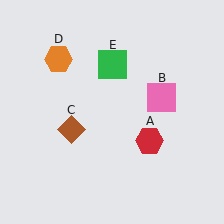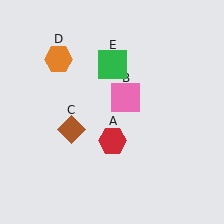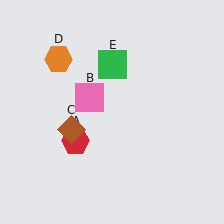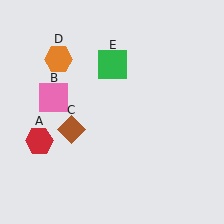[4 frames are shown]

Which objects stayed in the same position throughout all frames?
Brown diamond (object C) and orange hexagon (object D) and green square (object E) remained stationary.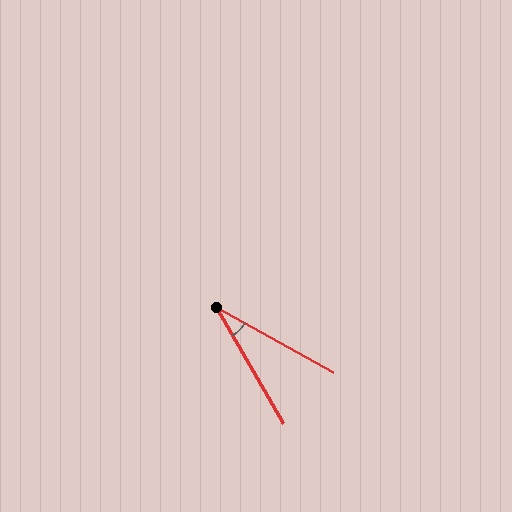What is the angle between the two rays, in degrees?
Approximately 31 degrees.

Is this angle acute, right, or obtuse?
It is acute.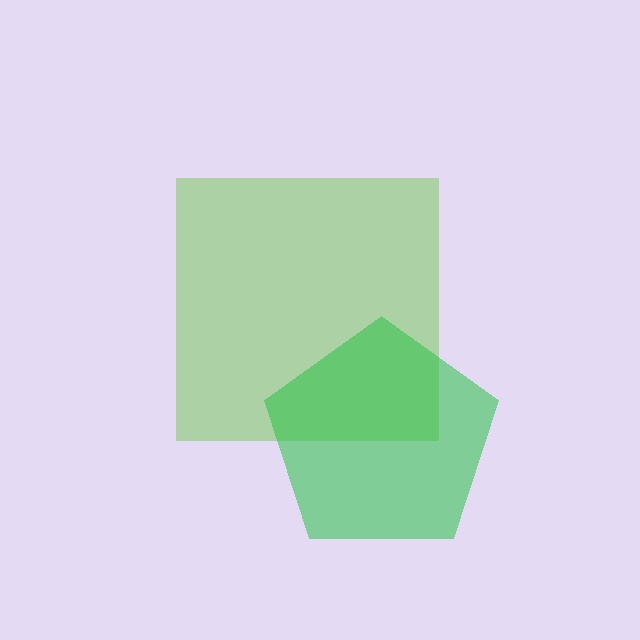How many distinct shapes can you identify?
There are 2 distinct shapes: a lime square, a green pentagon.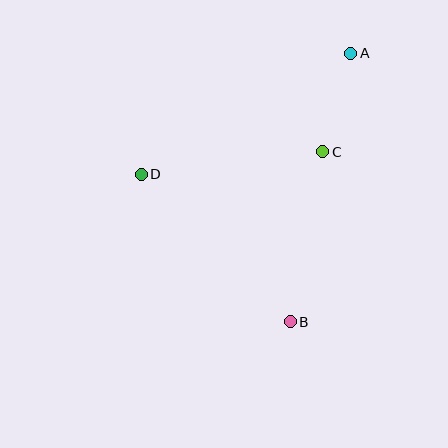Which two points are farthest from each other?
Points A and B are farthest from each other.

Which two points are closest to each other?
Points A and C are closest to each other.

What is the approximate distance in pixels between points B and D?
The distance between B and D is approximately 209 pixels.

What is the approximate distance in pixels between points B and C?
The distance between B and C is approximately 173 pixels.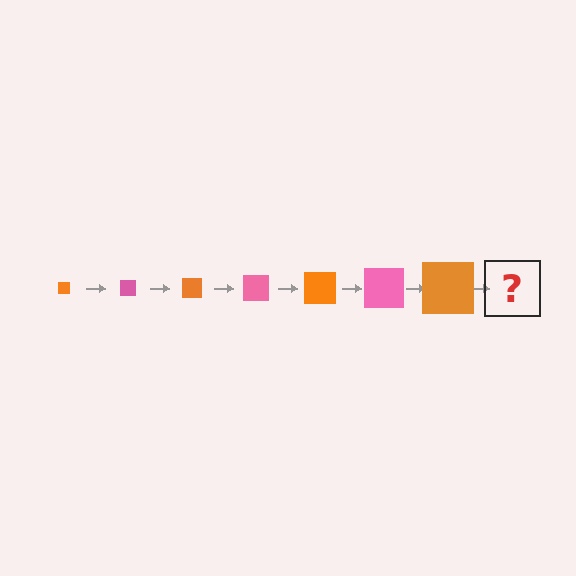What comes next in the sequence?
The next element should be a pink square, larger than the previous one.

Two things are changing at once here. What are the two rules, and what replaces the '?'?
The two rules are that the square grows larger each step and the color cycles through orange and pink. The '?' should be a pink square, larger than the previous one.